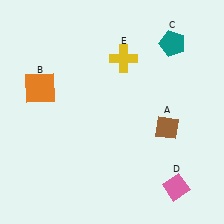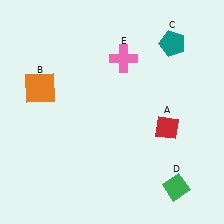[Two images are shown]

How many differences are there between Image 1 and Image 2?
There are 3 differences between the two images.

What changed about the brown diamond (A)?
In Image 1, A is brown. In Image 2, it changed to red.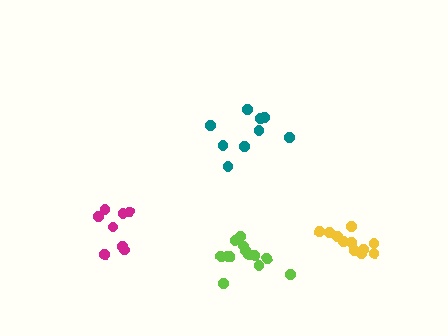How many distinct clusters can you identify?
There are 4 distinct clusters.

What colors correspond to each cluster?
The clusters are colored: magenta, yellow, lime, teal.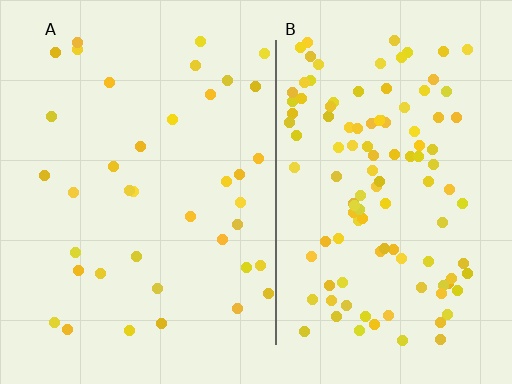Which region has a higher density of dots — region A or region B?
B (the right).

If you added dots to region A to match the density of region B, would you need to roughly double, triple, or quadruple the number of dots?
Approximately triple.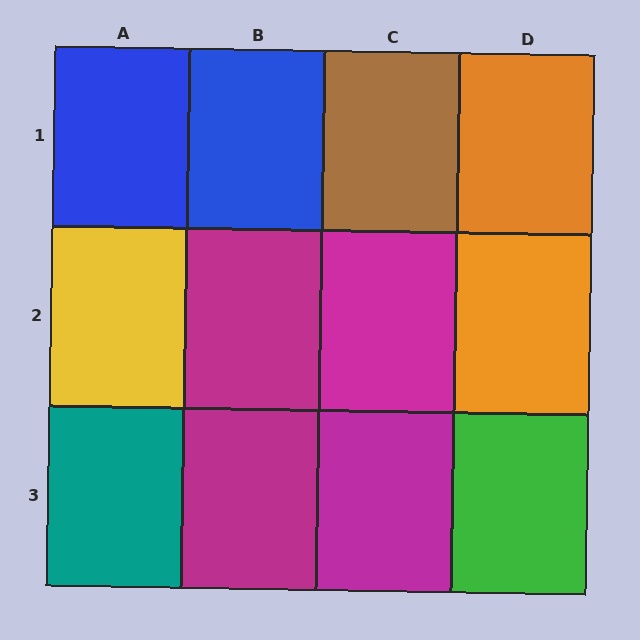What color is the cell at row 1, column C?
Brown.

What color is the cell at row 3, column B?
Magenta.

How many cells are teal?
1 cell is teal.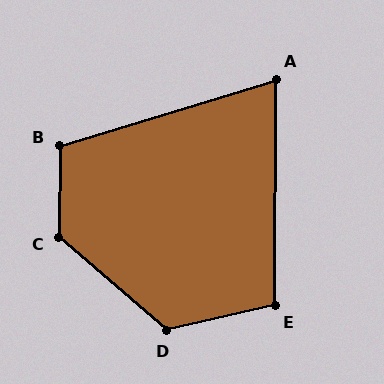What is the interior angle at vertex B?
Approximately 107 degrees (obtuse).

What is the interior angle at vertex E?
Approximately 103 degrees (obtuse).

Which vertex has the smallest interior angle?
A, at approximately 73 degrees.